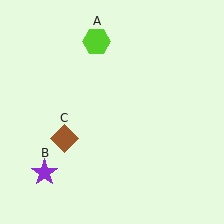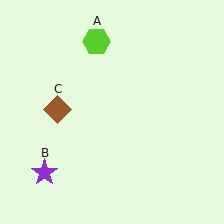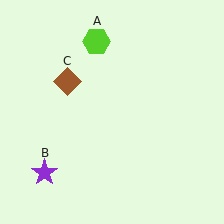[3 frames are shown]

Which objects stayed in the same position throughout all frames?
Lime hexagon (object A) and purple star (object B) remained stationary.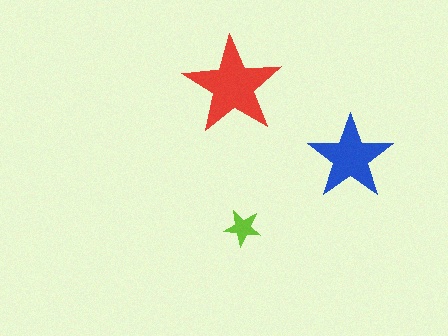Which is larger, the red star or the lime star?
The red one.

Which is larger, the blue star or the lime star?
The blue one.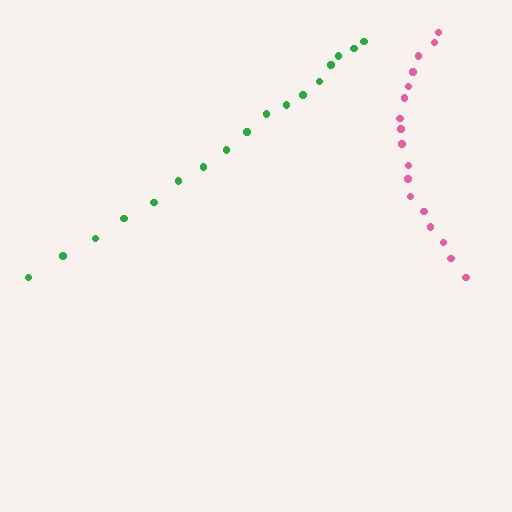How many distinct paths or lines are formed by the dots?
There are 2 distinct paths.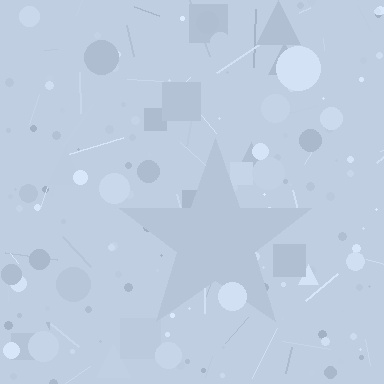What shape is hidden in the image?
A star is hidden in the image.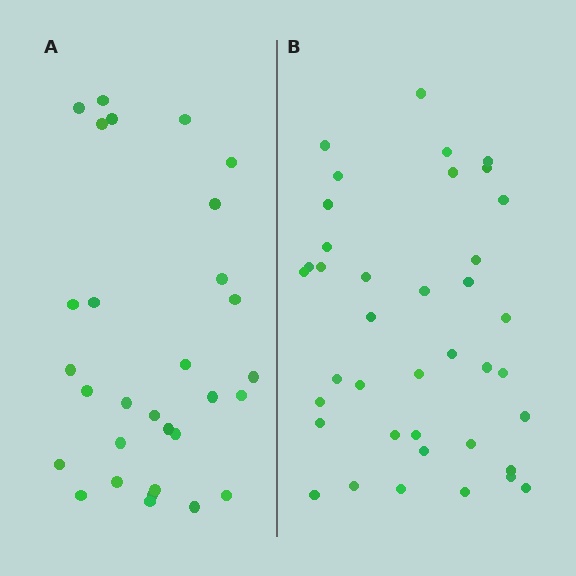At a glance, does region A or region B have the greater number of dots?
Region B (the right region) has more dots.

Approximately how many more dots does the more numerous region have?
Region B has roughly 8 or so more dots than region A.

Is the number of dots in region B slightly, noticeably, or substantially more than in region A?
Region B has noticeably more, but not dramatically so. The ratio is roughly 1.3 to 1.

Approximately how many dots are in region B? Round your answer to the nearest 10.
About 40 dots. (The exact count is 39, which rounds to 40.)